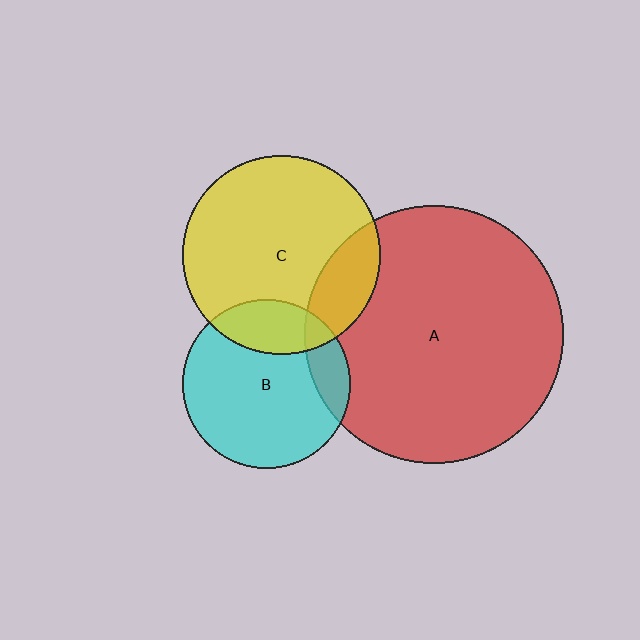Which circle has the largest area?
Circle A (red).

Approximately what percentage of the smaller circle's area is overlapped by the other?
Approximately 15%.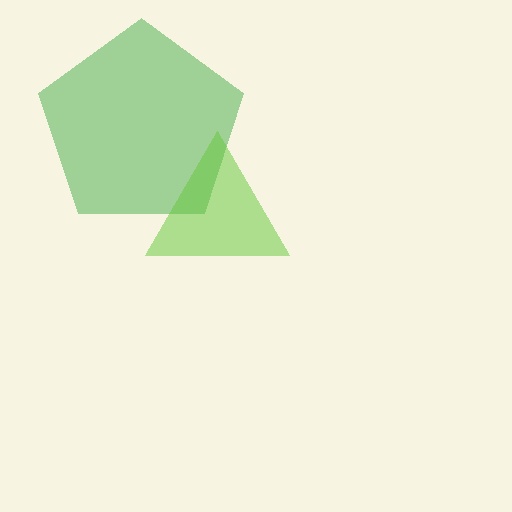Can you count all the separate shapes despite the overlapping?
Yes, there are 2 separate shapes.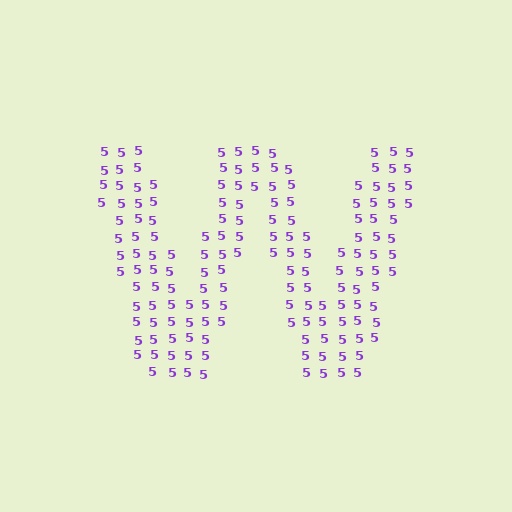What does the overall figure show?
The overall figure shows the letter W.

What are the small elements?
The small elements are digit 5's.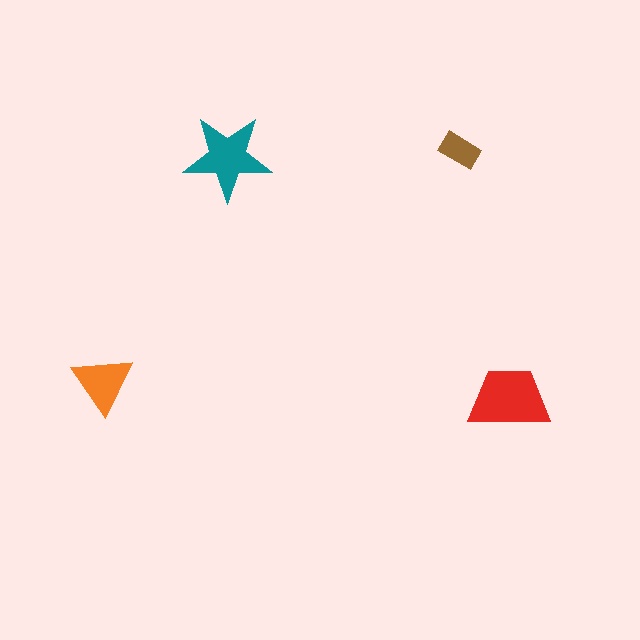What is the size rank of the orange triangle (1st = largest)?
3rd.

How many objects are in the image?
There are 4 objects in the image.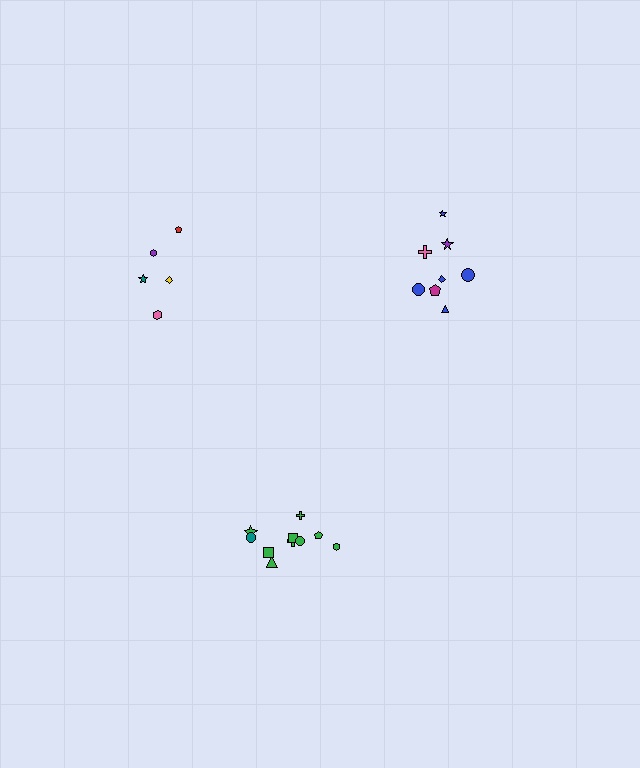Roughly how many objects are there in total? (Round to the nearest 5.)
Roughly 25 objects in total.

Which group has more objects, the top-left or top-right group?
The top-right group.